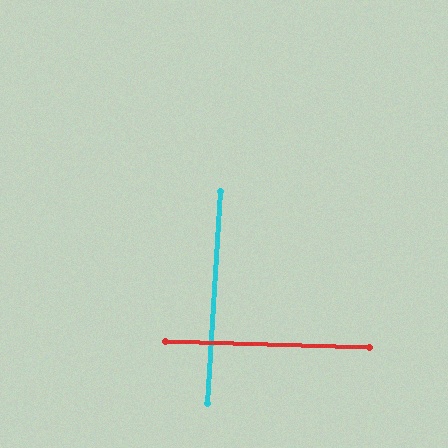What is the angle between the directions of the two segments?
Approximately 88 degrees.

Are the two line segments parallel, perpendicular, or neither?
Perpendicular — they meet at approximately 88°.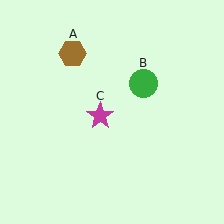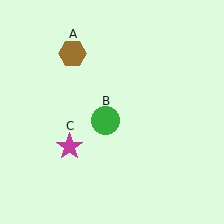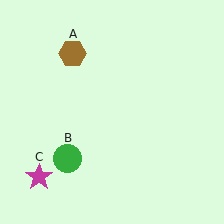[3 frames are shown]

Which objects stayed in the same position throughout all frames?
Brown hexagon (object A) remained stationary.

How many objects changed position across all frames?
2 objects changed position: green circle (object B), magenta star (object C).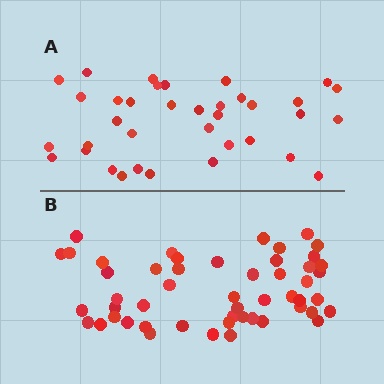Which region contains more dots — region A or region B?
Region B (the bottom region) has more dots.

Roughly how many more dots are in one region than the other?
Region B has approximately 15 more dots than region A.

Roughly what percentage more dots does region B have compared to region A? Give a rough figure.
About 40% more.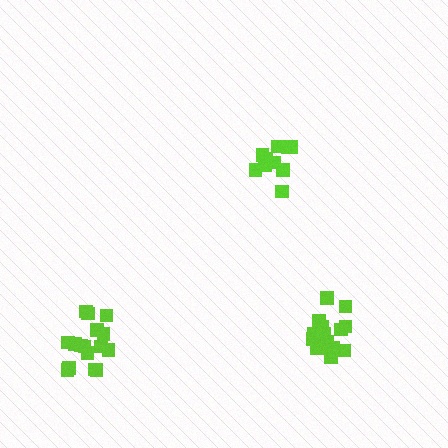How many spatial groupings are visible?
There are 3 spatial groupings.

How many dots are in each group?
Group 1: 11 dots, Group 2: 16 dots, Group 3: 16 dots (43 total).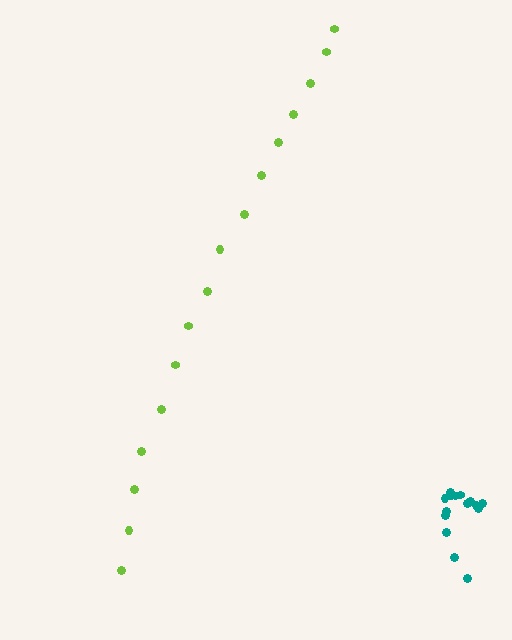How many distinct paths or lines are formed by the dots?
There are 2 distinct paths.